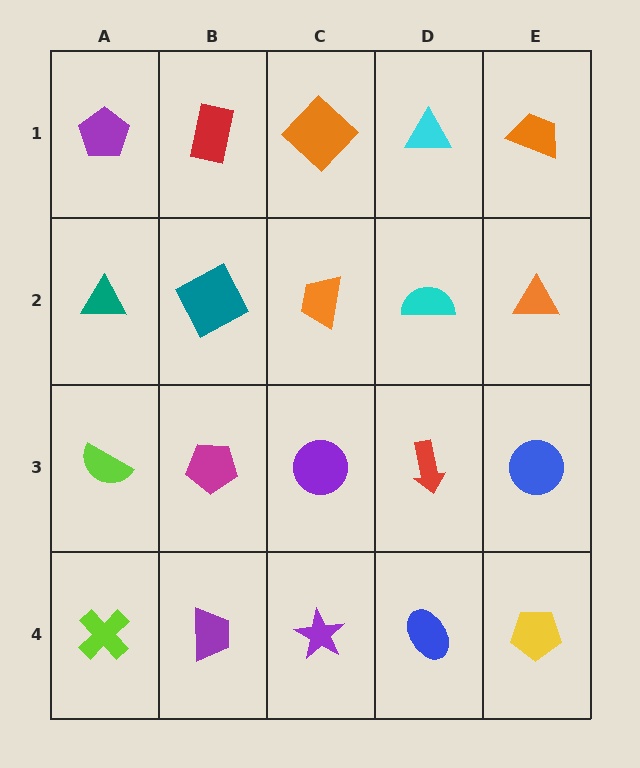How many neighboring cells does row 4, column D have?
3.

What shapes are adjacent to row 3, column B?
A teal square (row 2, column B), a purple trapezoid (row 4, column B), a lime semicircle (row 3, column A), a purple circle (row 3, column C).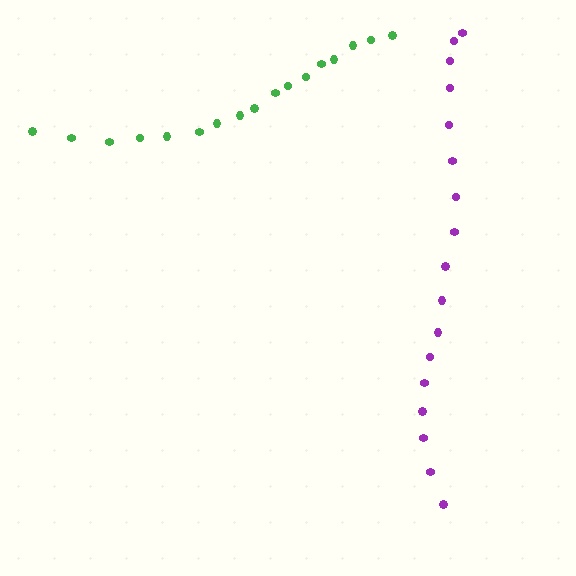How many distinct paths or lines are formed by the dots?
There are 2 distinct paths.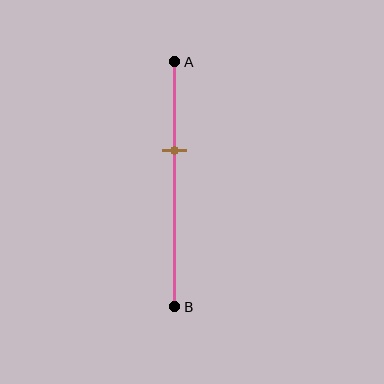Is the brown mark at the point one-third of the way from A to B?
Yes, the mark is approximately at the one-third point.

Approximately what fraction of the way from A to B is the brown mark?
The brown mark is approximately 35% of the way from A to B.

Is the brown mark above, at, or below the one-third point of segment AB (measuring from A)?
The brown mark is approximately at the one-third point of segment AB.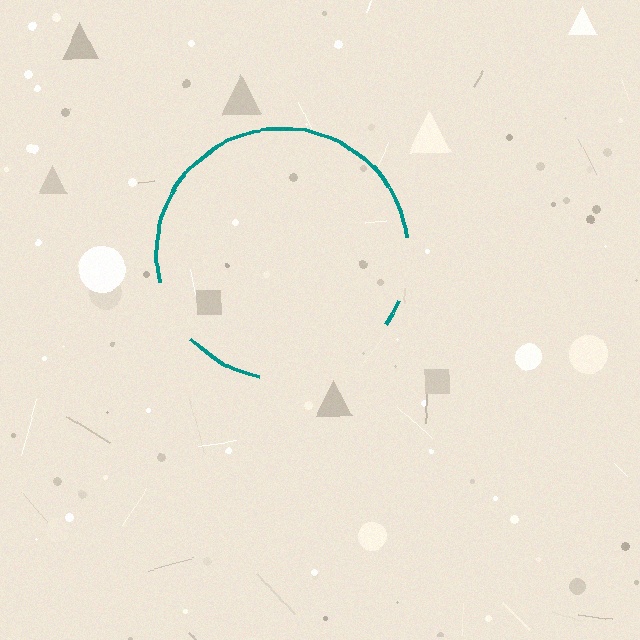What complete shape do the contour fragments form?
The contour fragments form a circle.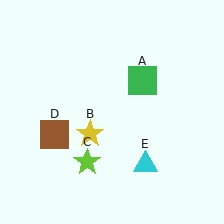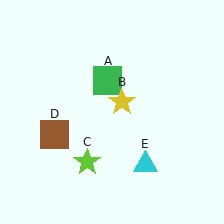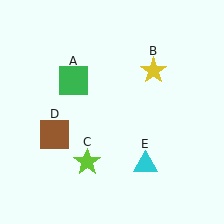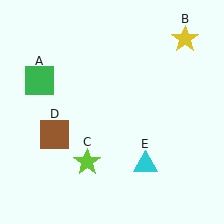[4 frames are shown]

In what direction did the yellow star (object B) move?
The yellow star (object B) moved up and to the right.